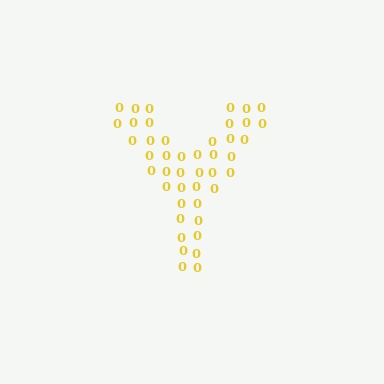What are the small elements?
The small elements are digit 0's.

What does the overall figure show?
The overall figure shows the letter Y.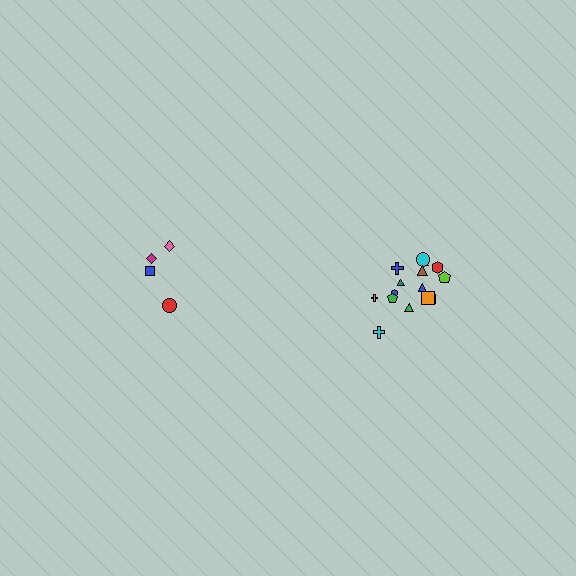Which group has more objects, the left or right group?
The right group.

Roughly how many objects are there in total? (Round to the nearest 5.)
Roughly 20 objects in total.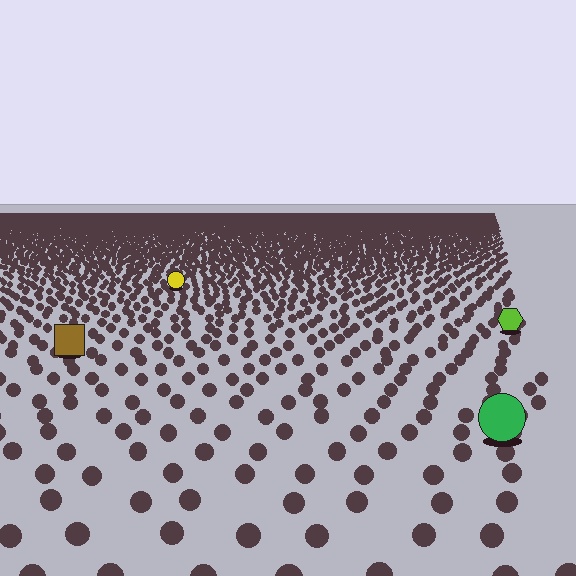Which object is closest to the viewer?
The green circle is closest. The texture marks near it are larger and more spread out.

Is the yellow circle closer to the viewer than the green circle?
No. The green circle is closer — you can tell from the texture gradient: the ground texture is coarser near it.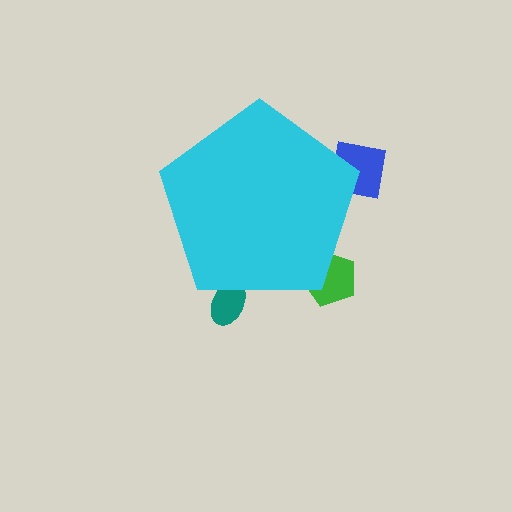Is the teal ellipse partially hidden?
Yes, the teal ellipse is partially hidden behind the cyan pentagon.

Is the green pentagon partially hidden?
Yes, the green pentagon is partially hidden behind the cyan pentagon.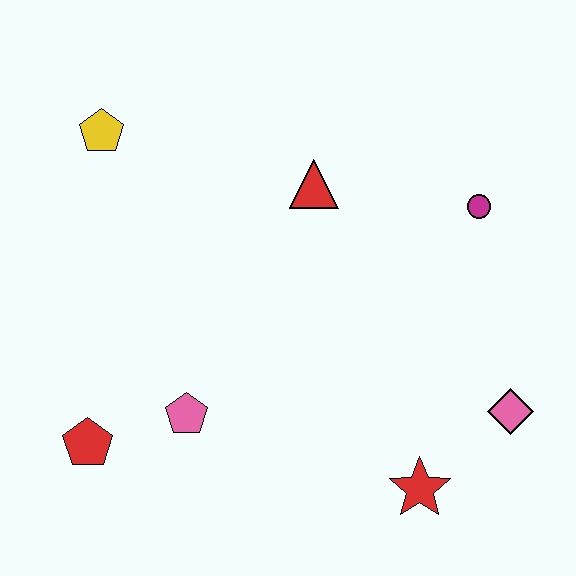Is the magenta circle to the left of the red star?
No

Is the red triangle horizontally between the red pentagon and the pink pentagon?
No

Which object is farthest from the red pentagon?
The magenta circle is farthest from the red pentagon.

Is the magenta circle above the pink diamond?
Yes